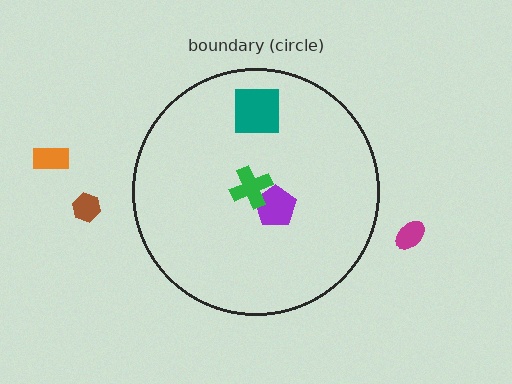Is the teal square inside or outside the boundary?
Inside.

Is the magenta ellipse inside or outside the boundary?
Outside.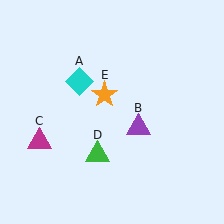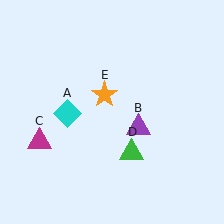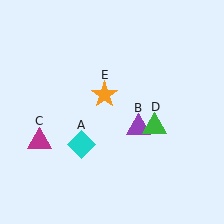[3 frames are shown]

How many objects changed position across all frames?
2 objects changed position: cyan diamond (object A), green triangle (object D).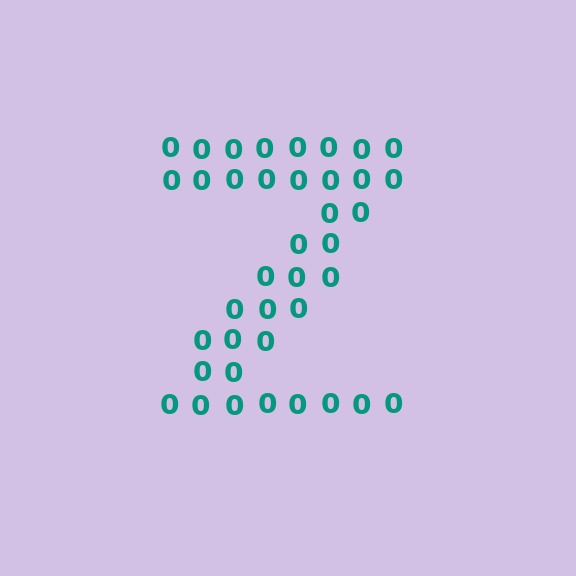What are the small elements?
The small elements are digit 0's.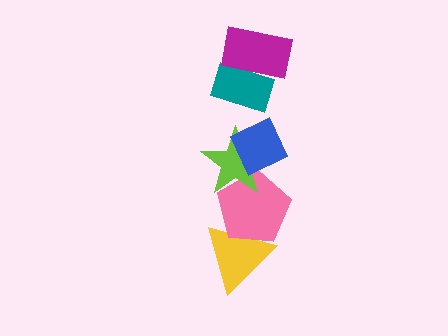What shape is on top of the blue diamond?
The teal rectangle is on top of the blue diamond.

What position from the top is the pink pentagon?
The pink pentagon is 5th from the top.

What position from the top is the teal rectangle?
The teal rectangle is 2nd from the top.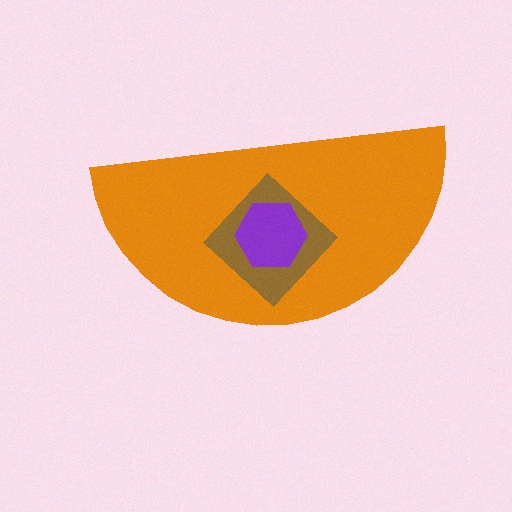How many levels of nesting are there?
3.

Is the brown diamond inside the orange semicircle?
Yes.